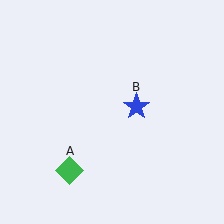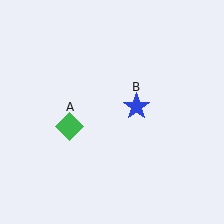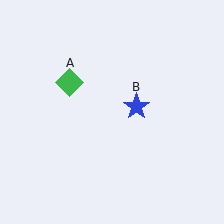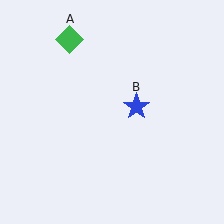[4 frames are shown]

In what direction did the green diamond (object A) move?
The green diamond (object A) moved up.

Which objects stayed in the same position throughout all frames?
Blue star (object B) remained stationary.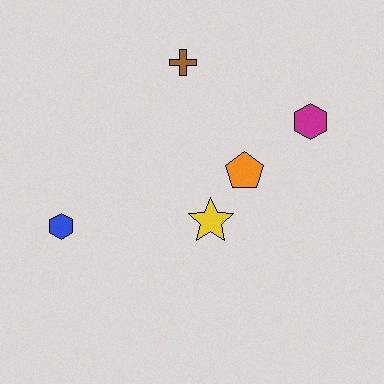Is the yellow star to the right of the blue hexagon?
Yes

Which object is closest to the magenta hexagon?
The orange pentagon is closest to the magenta hexagon.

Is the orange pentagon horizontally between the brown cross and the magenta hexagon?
Yes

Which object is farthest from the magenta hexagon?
The blue hexagon is farthest from the magenta hexagon.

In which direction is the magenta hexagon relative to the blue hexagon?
The magenta hexagon is to the right of the blue hexagon.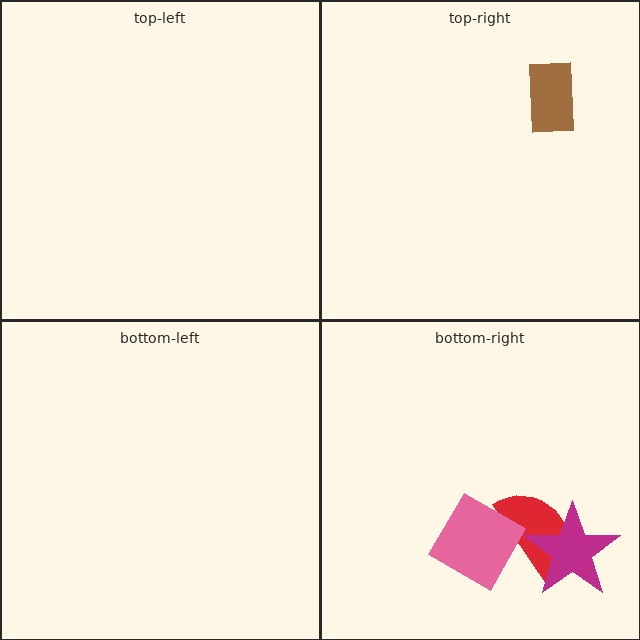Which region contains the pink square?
The bottom-right region.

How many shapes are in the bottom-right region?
3.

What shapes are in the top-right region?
The brown rectangle.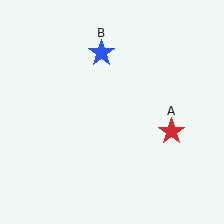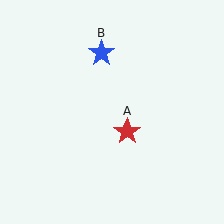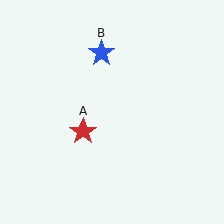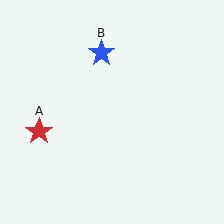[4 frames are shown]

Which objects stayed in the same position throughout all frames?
Blue star (object B) remained stationary.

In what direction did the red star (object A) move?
The red star (object A) moved left.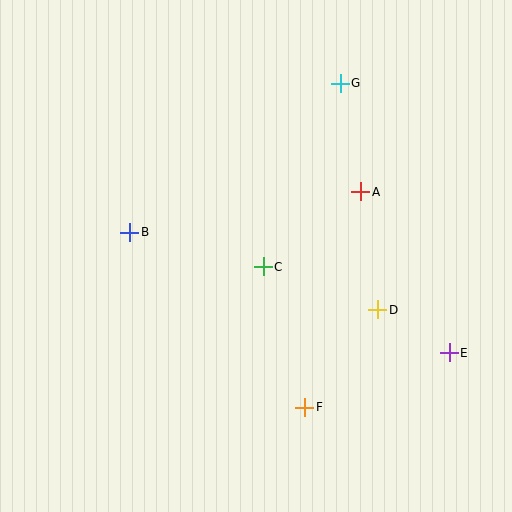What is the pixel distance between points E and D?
The distance between E and D is 83 pixels.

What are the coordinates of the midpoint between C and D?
The midpoint between C and D is at (321, 288).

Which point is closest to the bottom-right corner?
Point E is closest to the bottom-right corner.